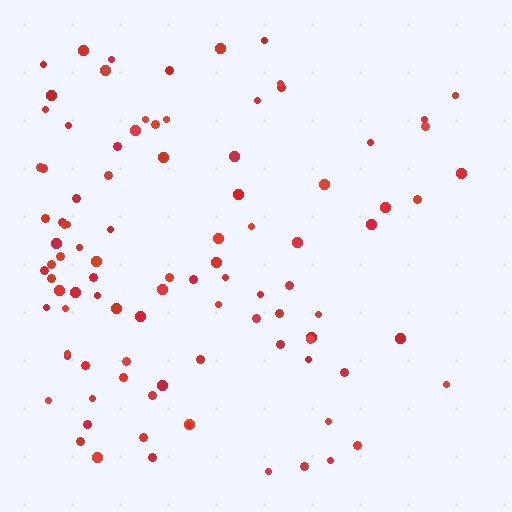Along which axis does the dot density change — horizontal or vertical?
Horizontal.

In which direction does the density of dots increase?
From right to left, with the left side densest.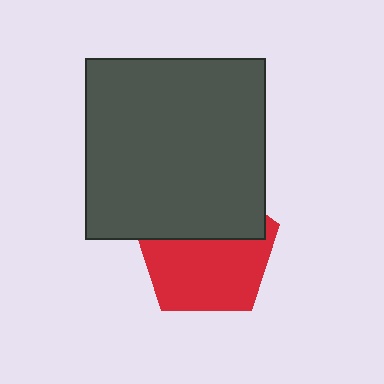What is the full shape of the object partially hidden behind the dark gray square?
The partially hidden object is a red pentagon.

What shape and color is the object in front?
The object in front is a dark gray square.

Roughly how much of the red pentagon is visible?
About half of it is visible (roughly 59%).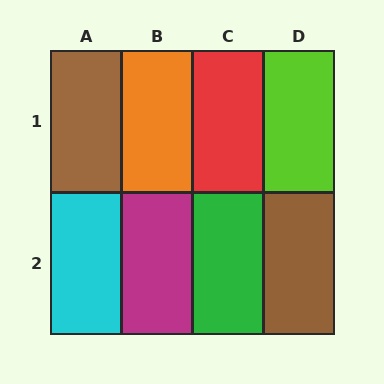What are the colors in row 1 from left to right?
Brown, orange, red, lime.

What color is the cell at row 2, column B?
Magenta.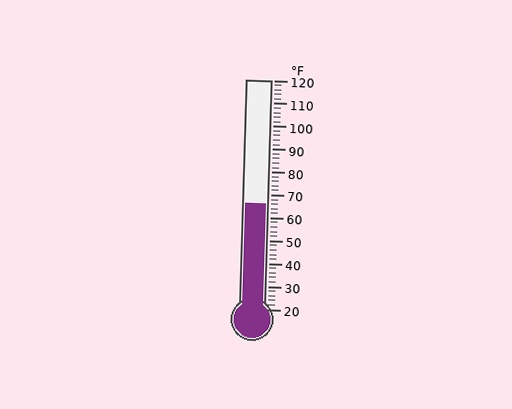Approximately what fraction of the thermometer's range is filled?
The thermometer is filled to approximately 45% of its range.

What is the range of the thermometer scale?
The thermometer scale ranges from 20°F to 120°F.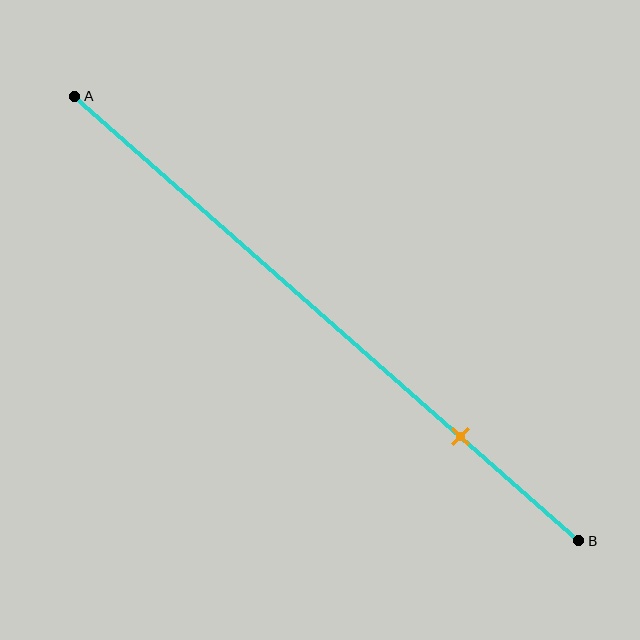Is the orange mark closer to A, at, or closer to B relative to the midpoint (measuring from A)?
The orange mark is closer to point B than the midpoint of segment AB.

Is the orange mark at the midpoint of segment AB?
No, the mark is at about 75% from A, not at the 50% midpoint.